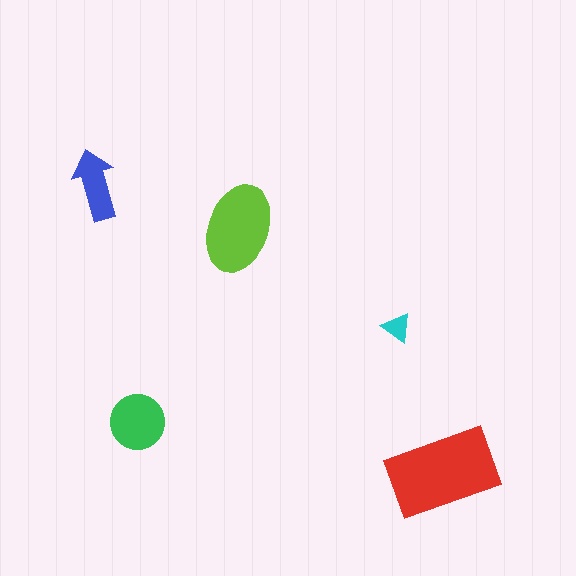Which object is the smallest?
The cyan triangle.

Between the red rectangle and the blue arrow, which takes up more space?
The red rectangle.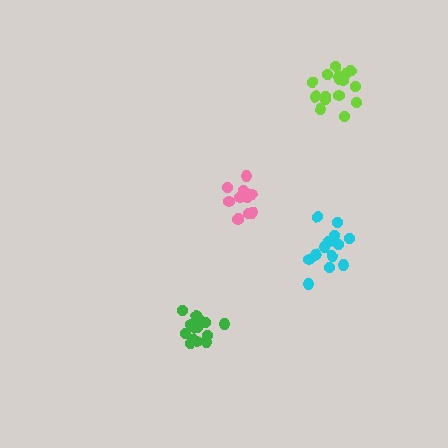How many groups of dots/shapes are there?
There are 4 groups.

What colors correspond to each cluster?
The clusters are colored: cyan, pink, lime, green.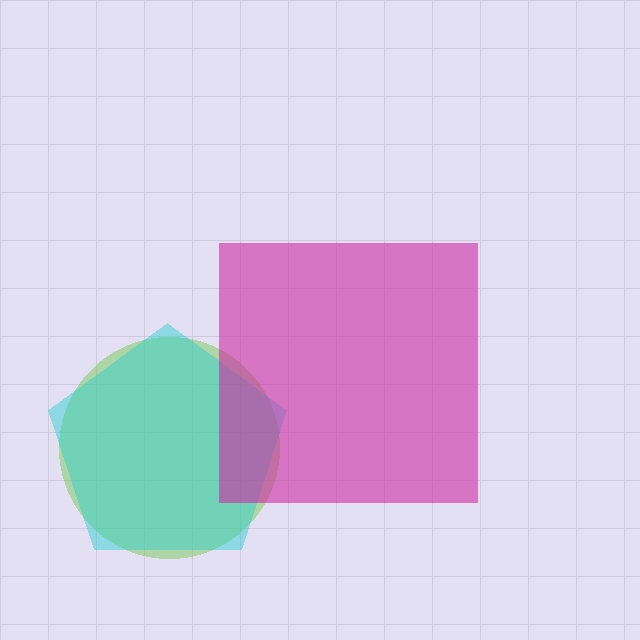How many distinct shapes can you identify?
There are 3 distinct shapes: a lime circle, a cyan pentagon, a magenta square.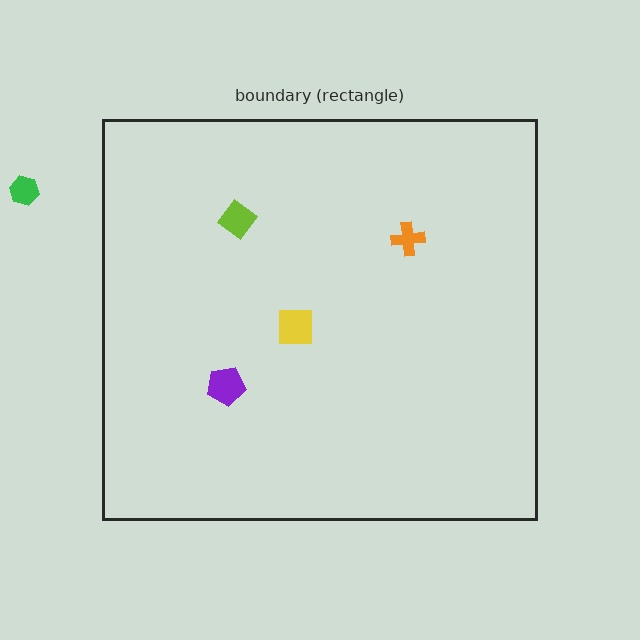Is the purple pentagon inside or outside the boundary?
Inside.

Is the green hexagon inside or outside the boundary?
Outside.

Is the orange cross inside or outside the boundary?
Inside.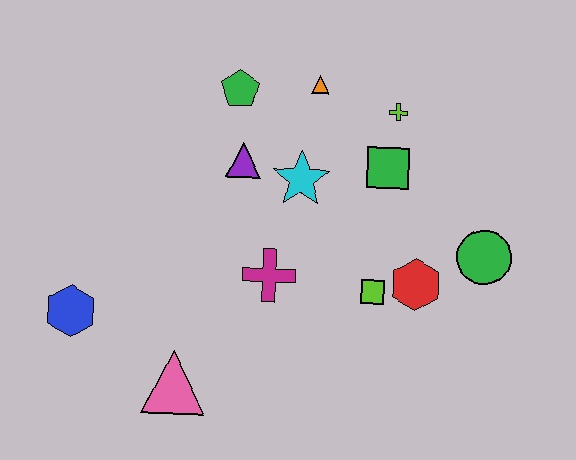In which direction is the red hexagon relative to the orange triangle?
The red hexagon is below the orange triangle.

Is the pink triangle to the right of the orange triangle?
No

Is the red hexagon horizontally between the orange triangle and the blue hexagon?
No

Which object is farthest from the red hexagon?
The blue hexagon is farthest from the red hexagon.